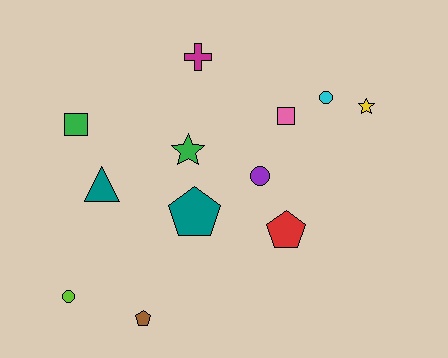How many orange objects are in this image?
There are no orange objects.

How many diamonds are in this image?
There are no diamonds.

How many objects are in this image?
There are 12 objects.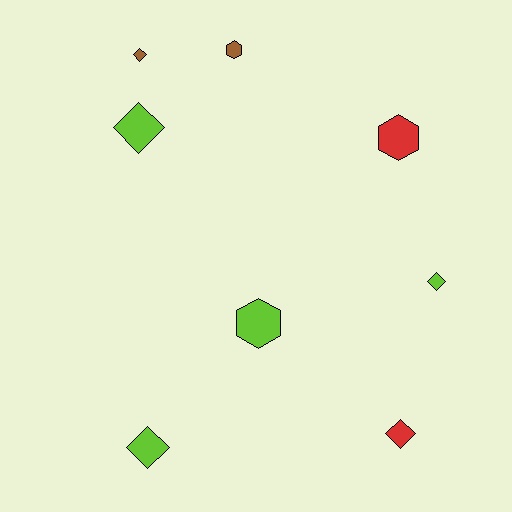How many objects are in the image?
There are 8 objects.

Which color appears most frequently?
Lime, with 4 objects.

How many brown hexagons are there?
There is 1 brown hexagon.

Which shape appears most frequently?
Diamond, with 5 objects.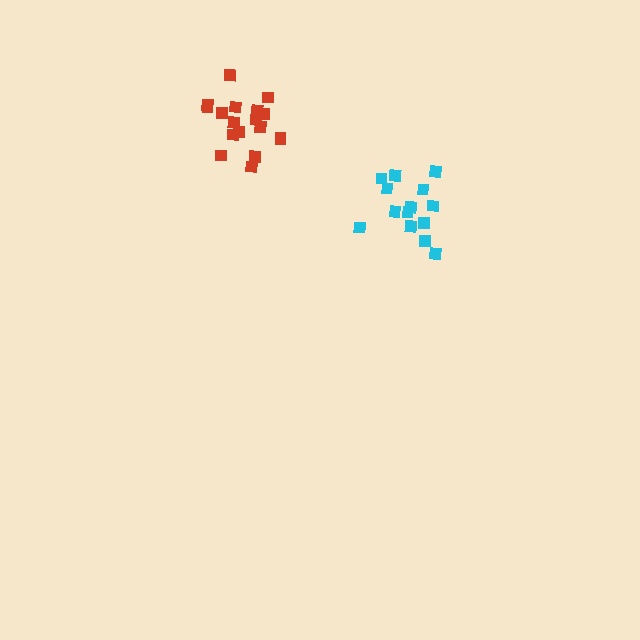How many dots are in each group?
Group 1: 15 dots, Group 2: 18 dots (33 total).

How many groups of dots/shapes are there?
There are 2 groups.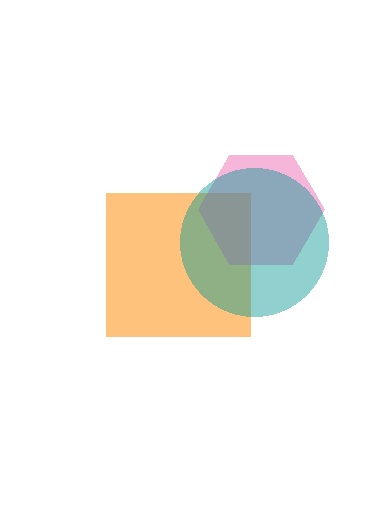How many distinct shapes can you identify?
There are 3 distinct shapes: an orange square, a pink hexagon, a teal circle.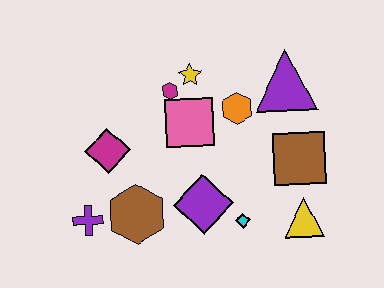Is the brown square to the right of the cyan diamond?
Yes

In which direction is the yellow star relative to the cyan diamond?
The yellow star is above the cyan diamond.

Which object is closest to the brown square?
The yellow triangle is closest to the brown square.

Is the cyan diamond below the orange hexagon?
Yes